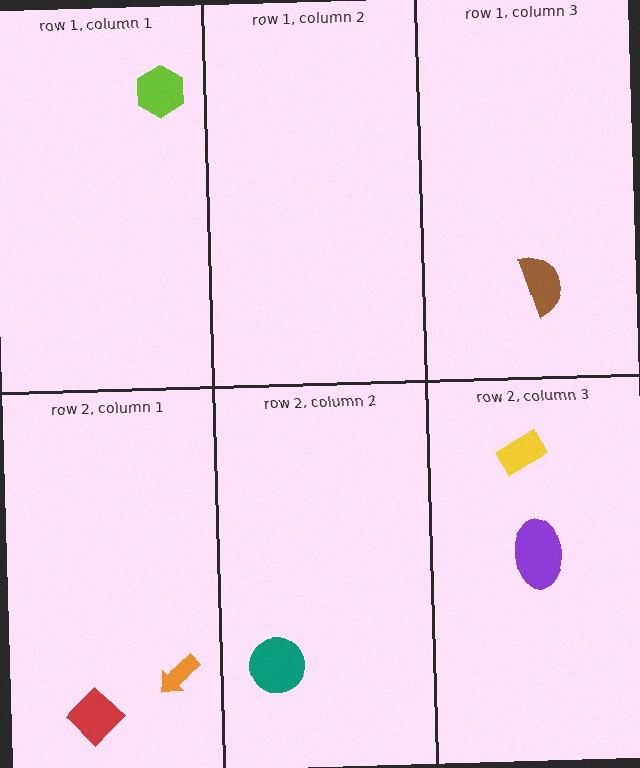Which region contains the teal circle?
The row 2, column 2 region.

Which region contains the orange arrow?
The row 2, column 1 region.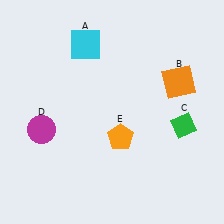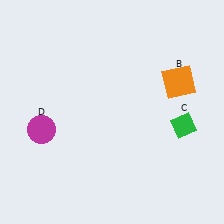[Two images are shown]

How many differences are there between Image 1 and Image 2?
There are 2 differences between the two images.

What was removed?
The orange pentagon (E), the cyan square (A) were removed in Image 2.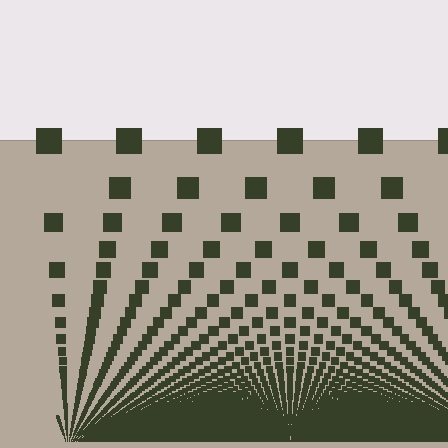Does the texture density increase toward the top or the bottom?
Density increases toward the bottom.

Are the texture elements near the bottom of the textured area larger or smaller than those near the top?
Smaller. The gradient is inverted — elements near the bottom are smaller and denser.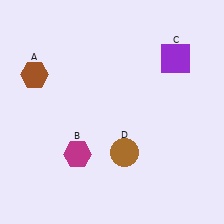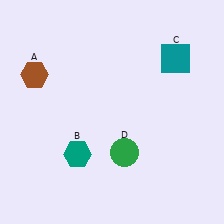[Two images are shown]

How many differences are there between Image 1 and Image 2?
There are 3 differences between the two images.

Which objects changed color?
B changed from magenta to teal. C changed from purple to teal. D changed from brown to green.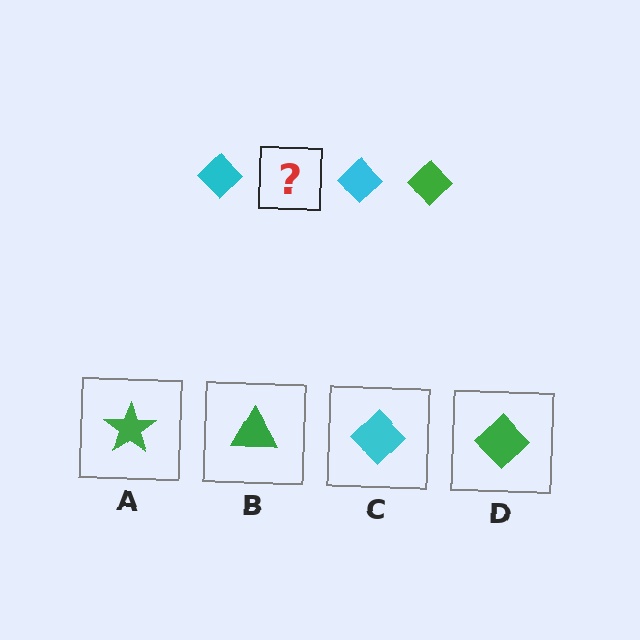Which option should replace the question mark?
Option D.